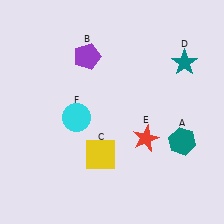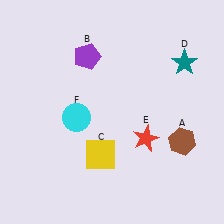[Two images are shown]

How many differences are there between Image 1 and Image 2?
There is 1 difference between the two images.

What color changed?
The hexagon (A) changed from teal in Image 1 to brown in Image 2.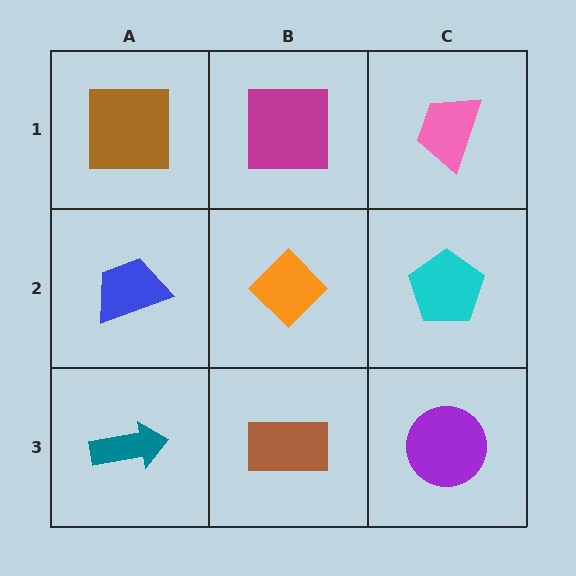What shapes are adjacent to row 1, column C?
A cyan pentagon (row 2, column C), a magenta square (row 1, column B).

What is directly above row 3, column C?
A cyan pentagon.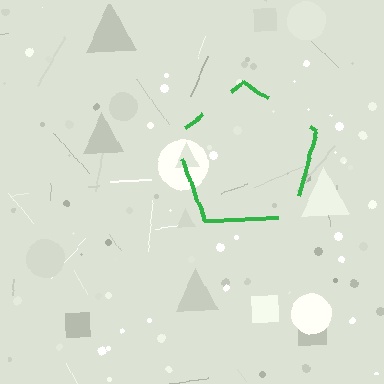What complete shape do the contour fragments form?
The contour fragments form a pentagon.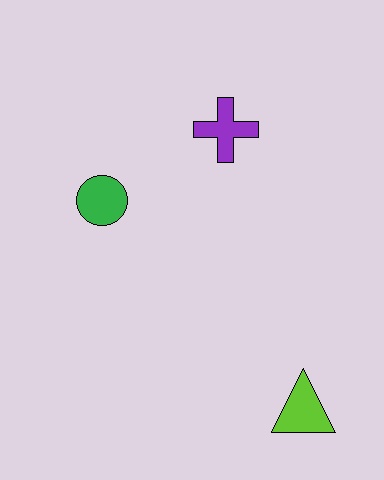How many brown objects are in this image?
There are no brown objects.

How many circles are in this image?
There is 1 circle.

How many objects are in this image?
There are 3 objects.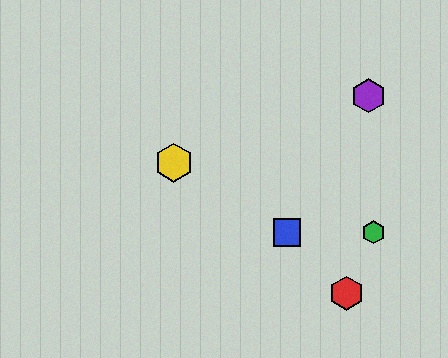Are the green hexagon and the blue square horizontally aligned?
Yes, both are at y≈232.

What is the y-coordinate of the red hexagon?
The red hexagon is at y≈293.